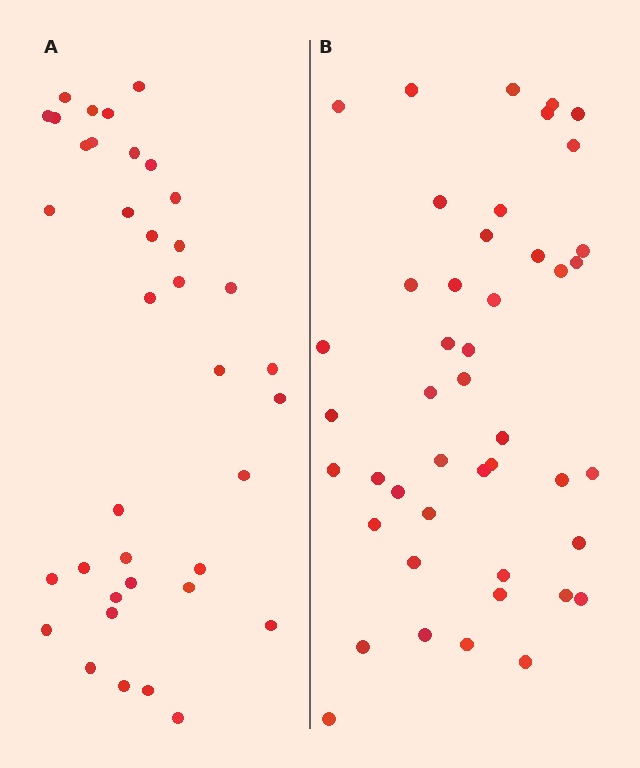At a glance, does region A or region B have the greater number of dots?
Region B (the right region) has more dots.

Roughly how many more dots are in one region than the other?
Region B has roughly 8 or so more dots than region A.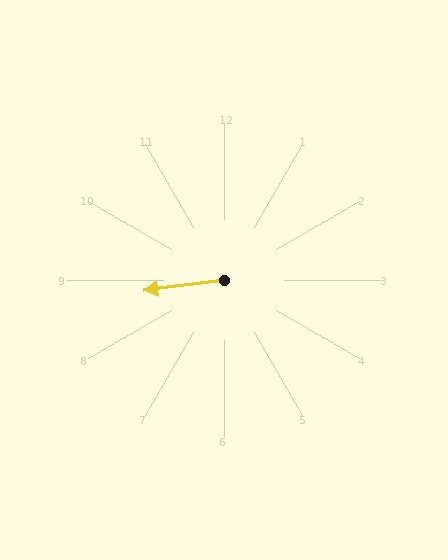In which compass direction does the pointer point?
West.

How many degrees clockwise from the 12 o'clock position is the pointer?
Approximately 263 degrees.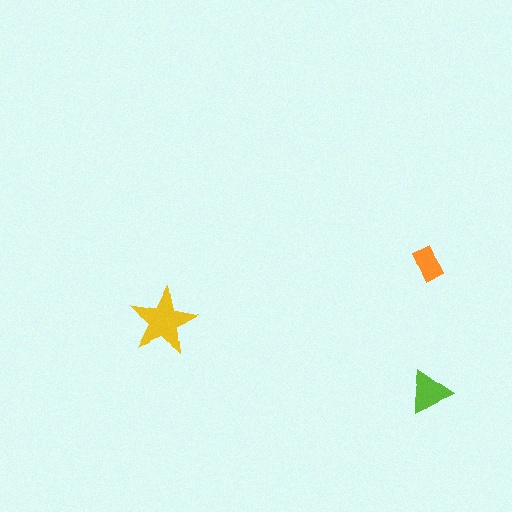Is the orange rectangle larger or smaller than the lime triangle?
Smaller.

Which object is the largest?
The yellow star.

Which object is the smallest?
The orange rectangle.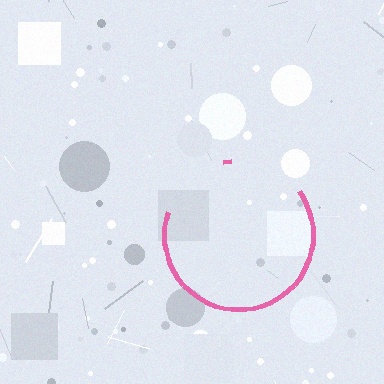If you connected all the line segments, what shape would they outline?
They would outline a circle.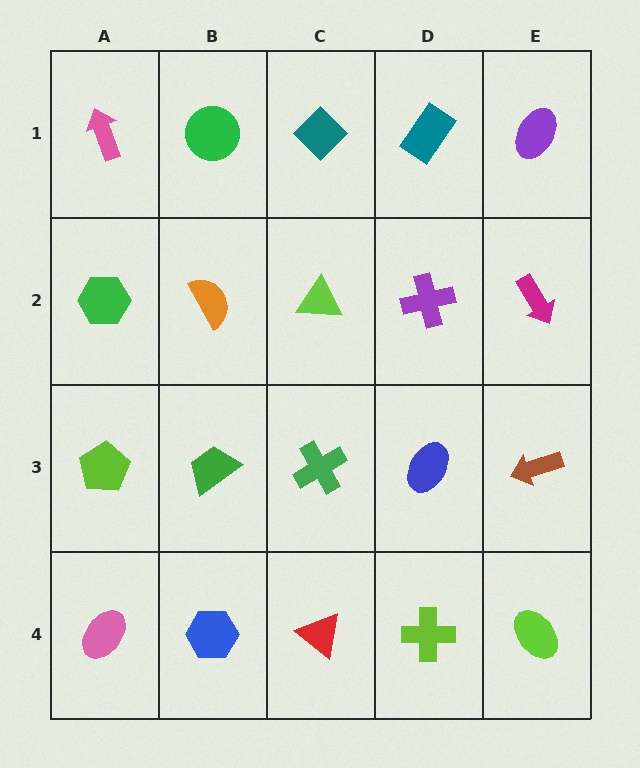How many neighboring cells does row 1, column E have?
2.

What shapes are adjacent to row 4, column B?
A green trapezoid (row 3, column B), a pink ellipse (row 4, column A), a red triangle (row 4, column C).